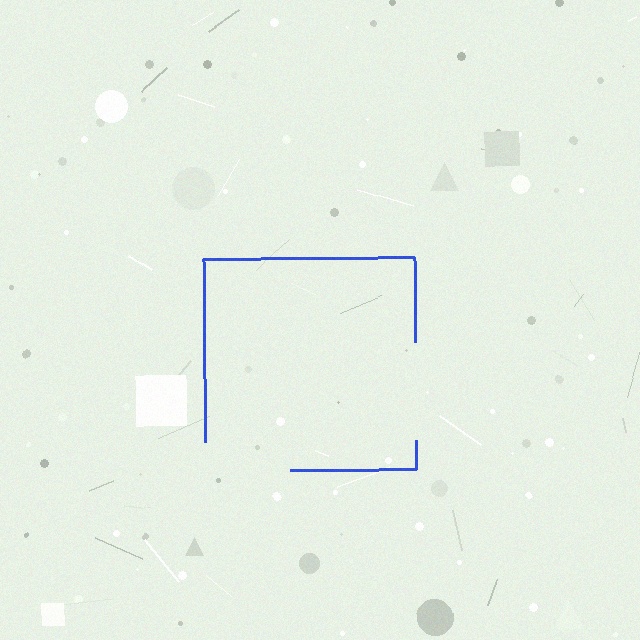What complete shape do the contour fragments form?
The contour fragments form a square.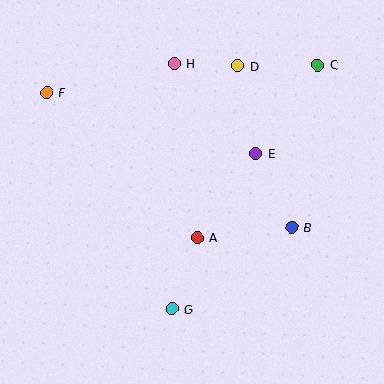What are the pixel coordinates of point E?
Point E is at (255, 153).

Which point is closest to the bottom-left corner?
Point G is closest to the bottom-left corner.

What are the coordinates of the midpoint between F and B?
The midpoint between F and B is at (169, 160).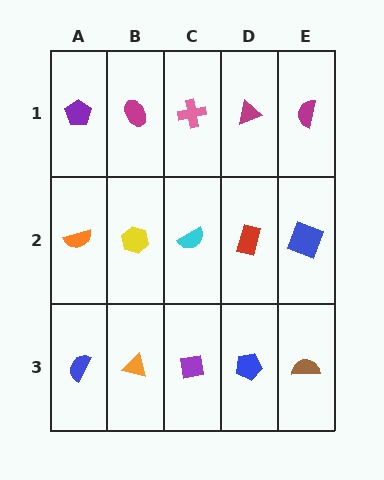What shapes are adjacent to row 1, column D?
A red rectangle (row 2, column D), a pink cross (row 1, column C), a magenta semicircle (row 1, column E).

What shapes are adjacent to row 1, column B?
A yellow hexagon (row 2, column B), a purple pentagon (row 1, column A), a pink cross (row 1, column C).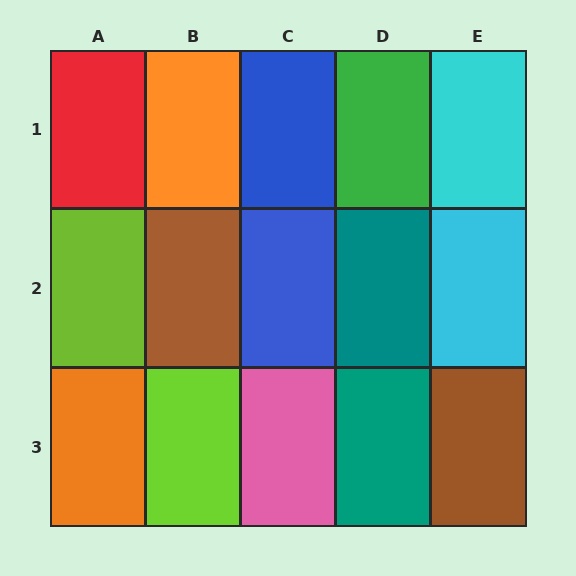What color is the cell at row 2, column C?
Blue.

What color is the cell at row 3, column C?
Pink.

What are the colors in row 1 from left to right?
Red, orange, blue, green, cyan.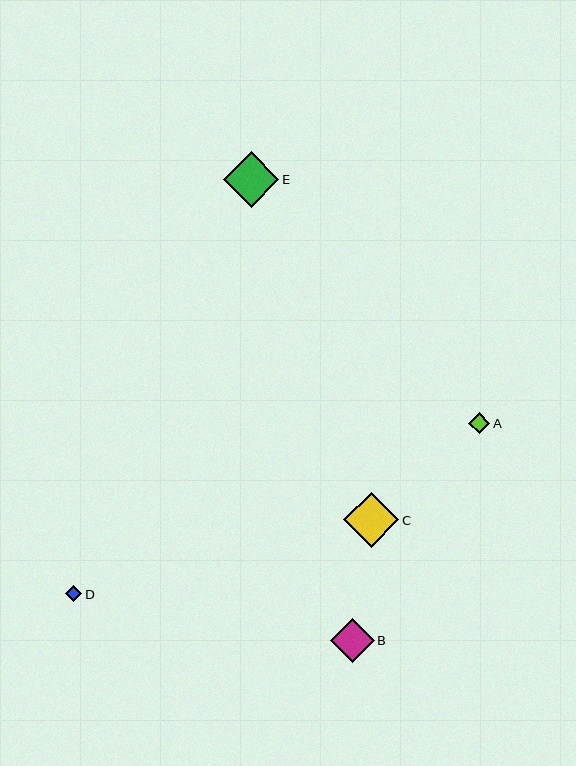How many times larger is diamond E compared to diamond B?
Diamond E is approximately 1.3 times the size of diamond B.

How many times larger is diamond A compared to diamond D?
Diamond A is approximately 1.4 times the size of diamond D.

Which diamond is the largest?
Diamond E is the largest with a size of approximately 56 pixels.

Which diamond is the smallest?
Diamond D is the smallest with a size of approximately 16 pixels.